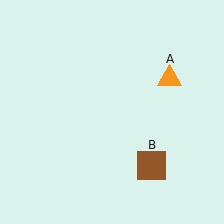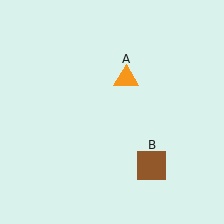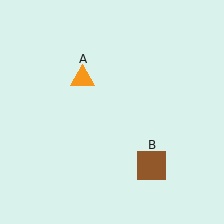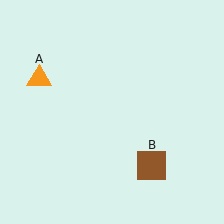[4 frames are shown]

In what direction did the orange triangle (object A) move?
The orange triangle (object A) moved left.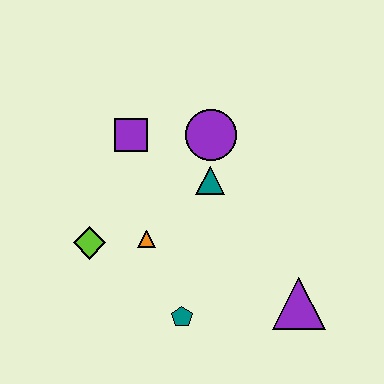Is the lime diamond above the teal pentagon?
Yes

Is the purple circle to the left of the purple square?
No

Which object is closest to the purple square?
The purple circle is closest to the purple square.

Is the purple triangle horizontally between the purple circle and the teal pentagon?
No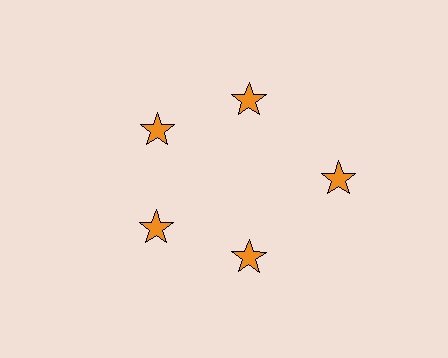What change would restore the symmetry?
The symmetry would be restored by moving it inward, back onto the ring so that all 5 stars sit at equal angles and equal distance from the center.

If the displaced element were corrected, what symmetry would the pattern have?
It would have 5-fold rotational symmetry — the pattern would map onto itself every 72 degrees.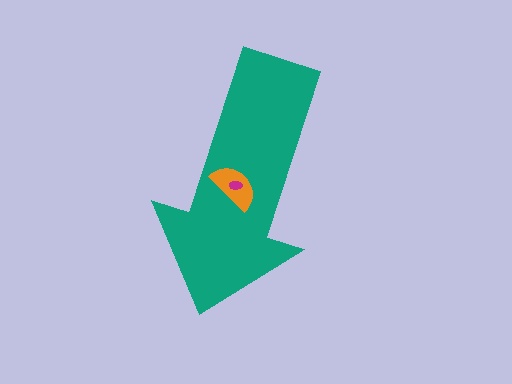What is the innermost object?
The magenta ellipse.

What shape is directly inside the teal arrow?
The orange semicircle.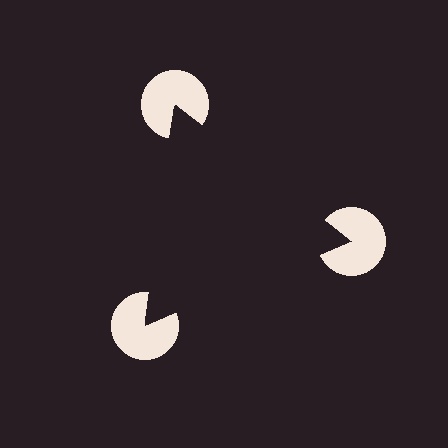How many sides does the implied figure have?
3 sides.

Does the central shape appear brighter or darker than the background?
It typically appears slightly darker than the background, even though no actual brightness change is drawn.